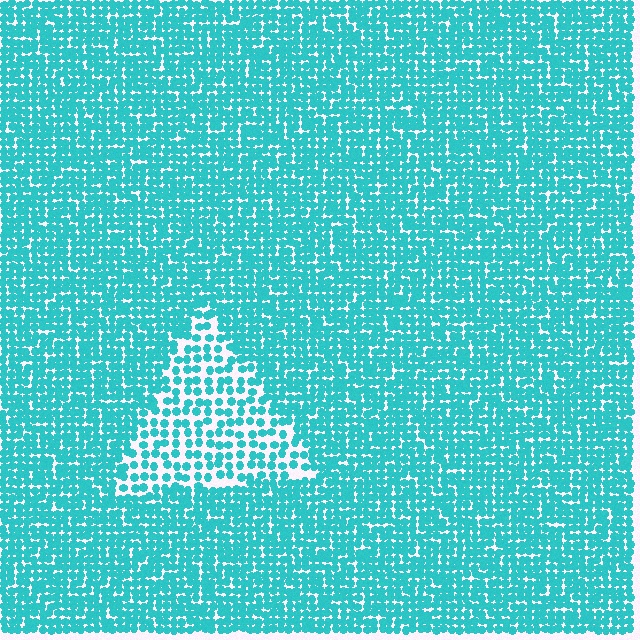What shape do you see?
I see a triangle.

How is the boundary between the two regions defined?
The boundary is defined by a change in element density (approximately 1.9x ratio). All elements are the same color, size, and shape.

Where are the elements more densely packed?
The elements are more densely packed outside the triangle boundary.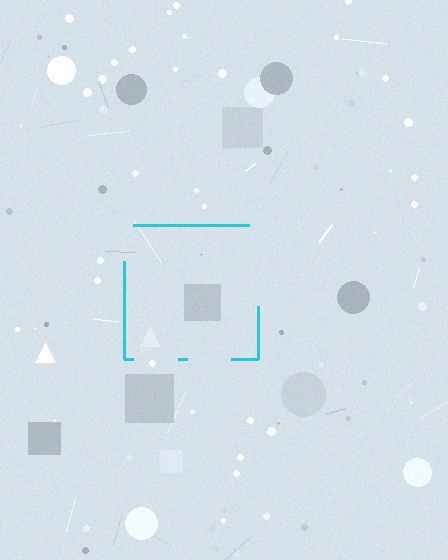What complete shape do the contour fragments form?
The contour fragments form a square.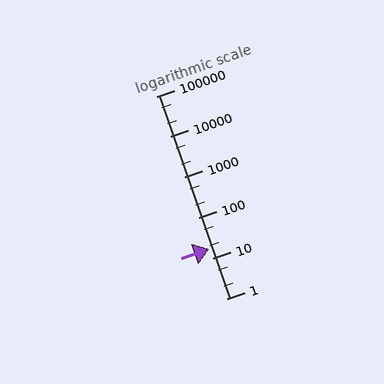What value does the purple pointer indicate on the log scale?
The pointer indicates approximately 17.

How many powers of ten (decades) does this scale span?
The scale spans 5 decades, from 1 to 100000.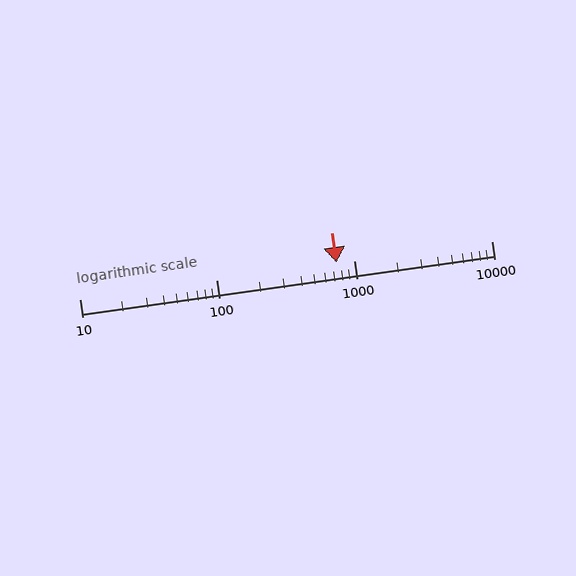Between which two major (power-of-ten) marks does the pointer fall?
The pointer is between 100 and 1000.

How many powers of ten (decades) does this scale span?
The scale spans 3 decades, from 10 to 10000.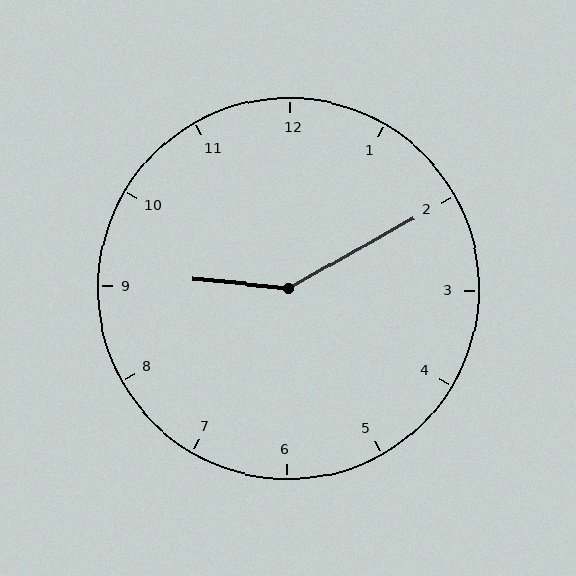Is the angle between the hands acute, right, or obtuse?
It is obtuse.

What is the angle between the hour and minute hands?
Approximately 145 degrees.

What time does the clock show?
9:10.